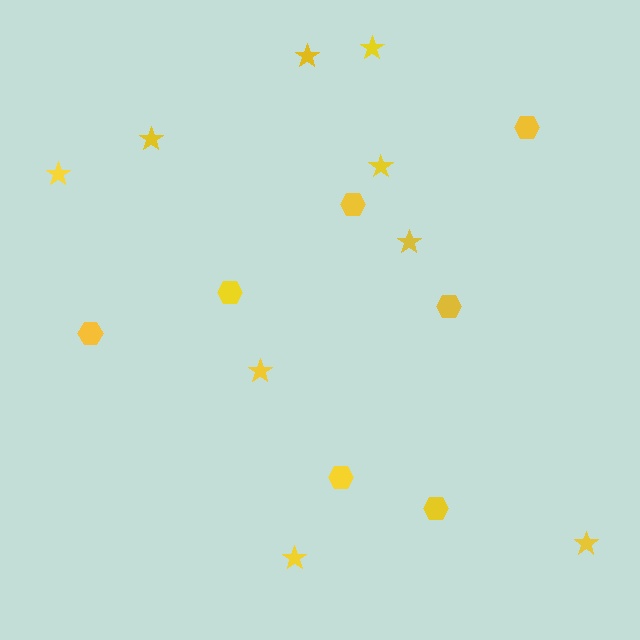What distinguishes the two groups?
There are 2 groups: one group of hexagons (7) and one group of stars (9).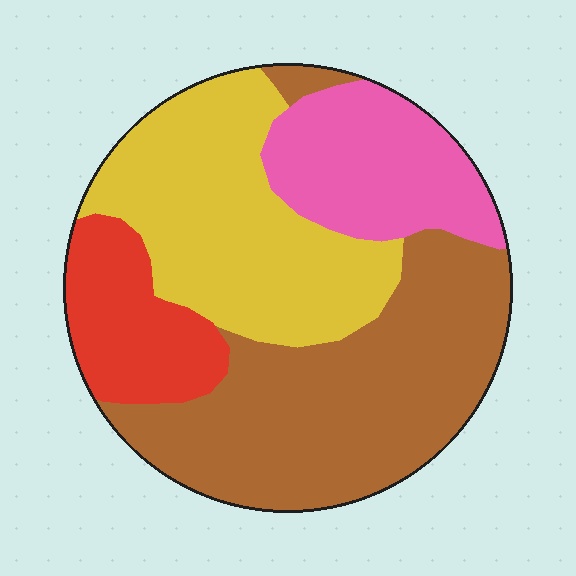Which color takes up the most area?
Brown, at roughly 40%.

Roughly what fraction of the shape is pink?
Pink covers around 15% of the shape.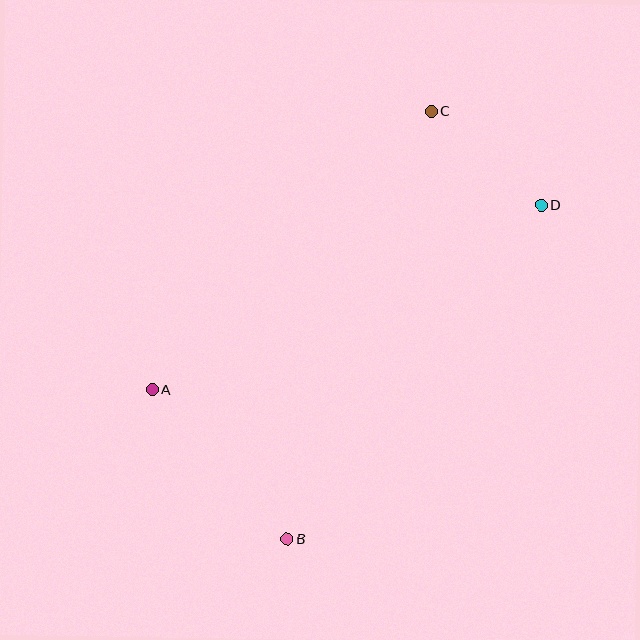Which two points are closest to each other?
Points C and D are closest to each other.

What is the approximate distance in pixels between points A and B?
The distance between A and B is approximately 201 pixels.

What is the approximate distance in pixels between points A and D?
The distance between A and D is approximately 431 pixels.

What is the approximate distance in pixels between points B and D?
The distance between B and D is approximately 420 pixels.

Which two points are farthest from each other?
Points B and C are farthest from each other.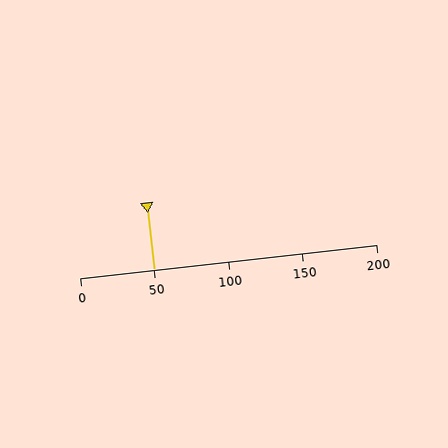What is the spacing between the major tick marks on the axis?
The major ticks are spaced 50 apart.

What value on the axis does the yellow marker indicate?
The marker indicates approximately 50.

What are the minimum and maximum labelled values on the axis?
The axis runs from 0 to 200.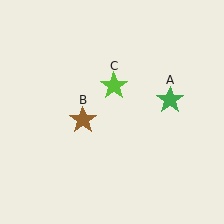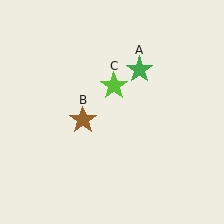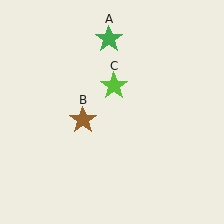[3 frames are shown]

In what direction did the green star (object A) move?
The green star (object A) moved up and to the left.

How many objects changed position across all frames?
1 object changed position: green star (object A).